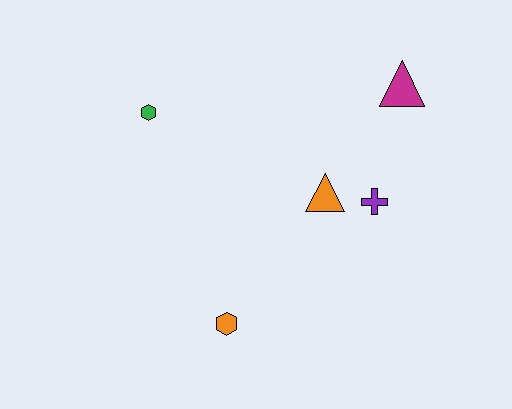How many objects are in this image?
There are 5 objects.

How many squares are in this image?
There are no squares.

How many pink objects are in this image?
There are no pink objects.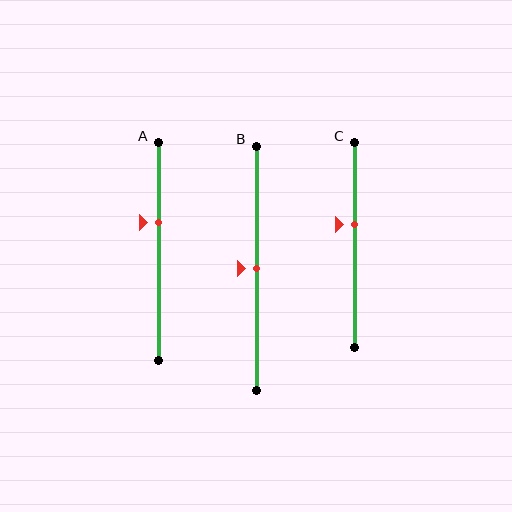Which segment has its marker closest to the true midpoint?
Segment B has its marker closest to the true midpoint.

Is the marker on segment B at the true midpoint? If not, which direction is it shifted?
Yes, the marker on segment B is at the true midpoint.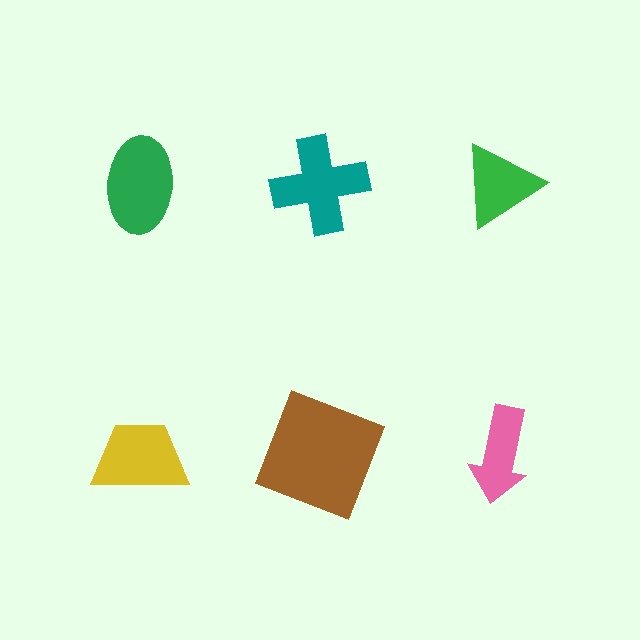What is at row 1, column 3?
A green triangle.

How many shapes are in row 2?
3 shapes.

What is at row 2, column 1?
A yellow trapezoid.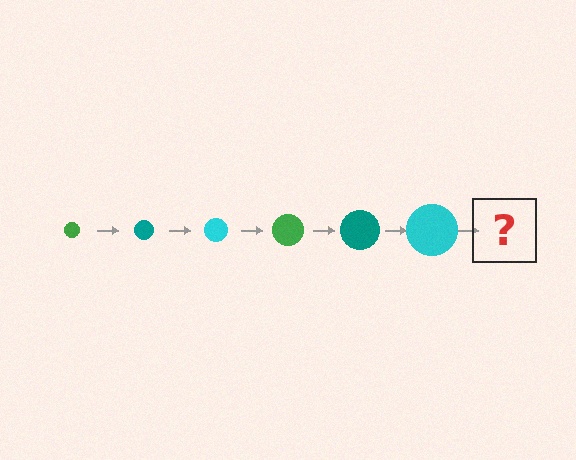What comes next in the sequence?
The next element should be a green circle, larger than the previous one.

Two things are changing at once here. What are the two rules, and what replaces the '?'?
The two rules are that the circle grows larger each step and the color cycles through green, teal, and cyan. The '?' should be a green circle, larger than the previous one.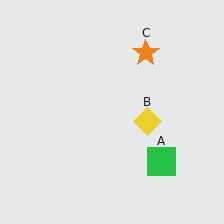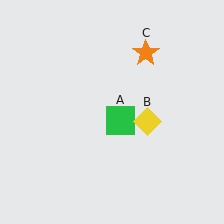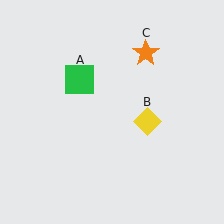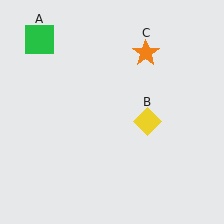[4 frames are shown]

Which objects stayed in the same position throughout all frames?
Yellow diamond (object B) and orange star (object C) remained stationary.